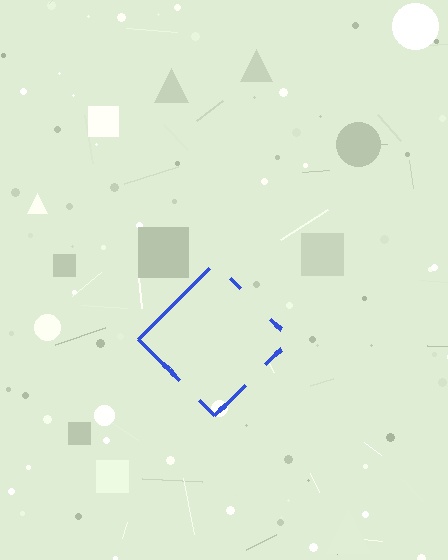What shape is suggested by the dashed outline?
The dashed outline suggests a diamond.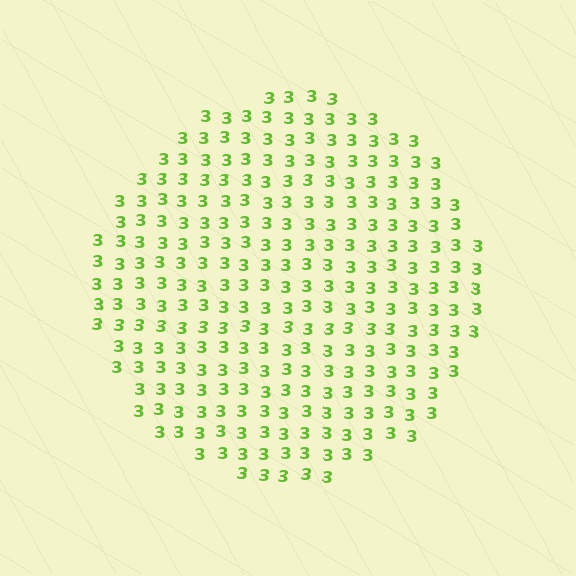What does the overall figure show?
The overall figure shows a circle.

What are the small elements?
The small elements are digit 3's.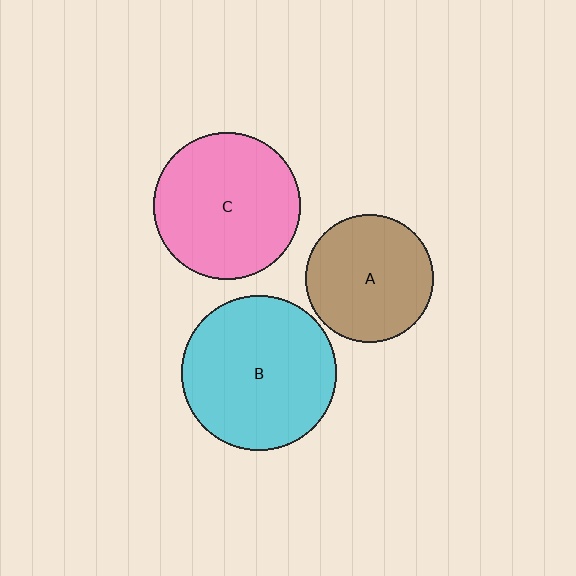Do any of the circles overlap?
No, none of the circles overlap.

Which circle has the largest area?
Circle B (cyan).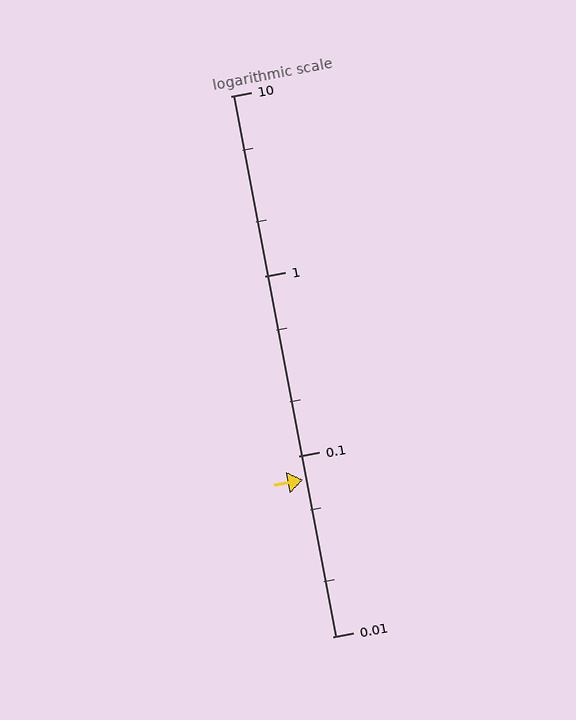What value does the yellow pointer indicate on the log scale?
The pointer indicates approximately 0.074.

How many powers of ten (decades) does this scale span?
The scale spans 3 decades, from 0.01 to 10.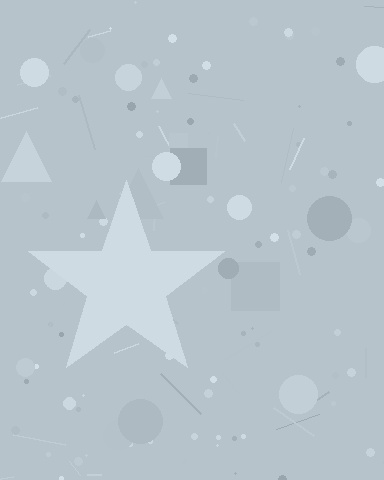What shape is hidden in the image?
A star is hidden in the image.